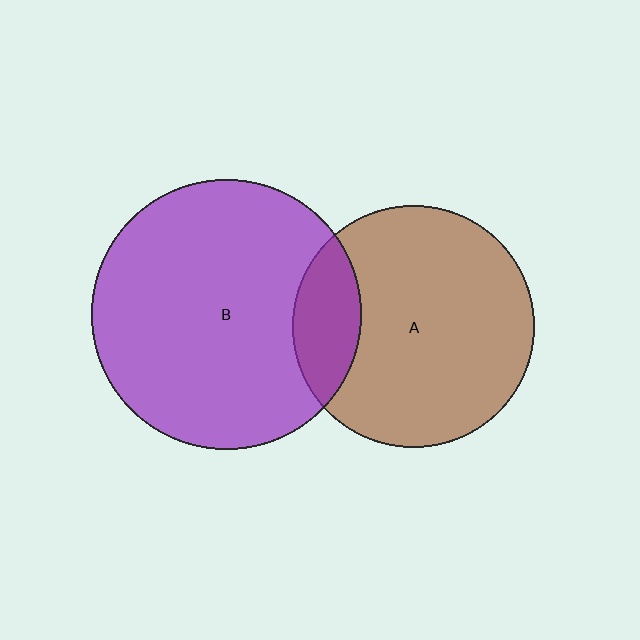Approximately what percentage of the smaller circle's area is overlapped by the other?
Approximately 20%.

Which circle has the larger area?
Circle B (purple).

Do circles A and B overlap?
Yes.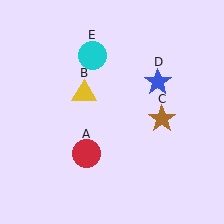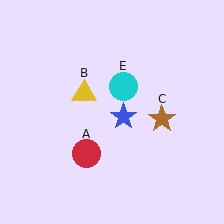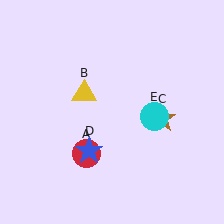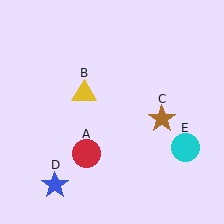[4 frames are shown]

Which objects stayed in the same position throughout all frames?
Red circle (object A) and yellow triangle (object B) and brown star (object C) remained stationary.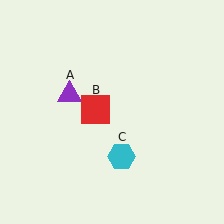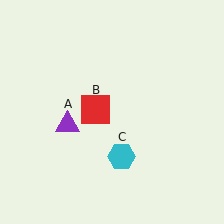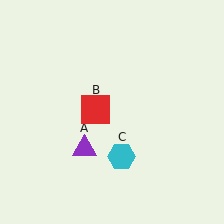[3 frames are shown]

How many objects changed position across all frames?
1 object changed position: purple triangle (object A).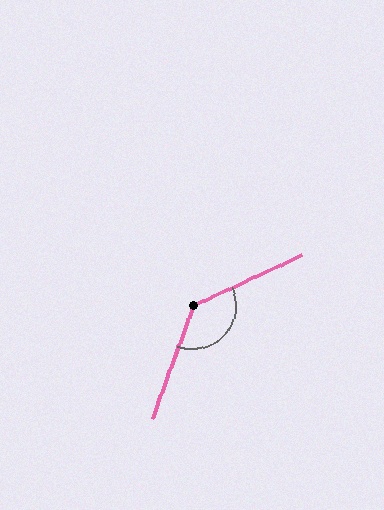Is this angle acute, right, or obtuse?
It is obtuse.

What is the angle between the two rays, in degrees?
Approximately 135 degrees.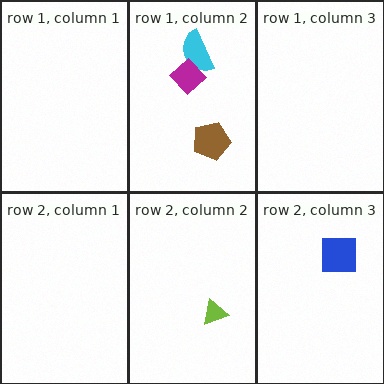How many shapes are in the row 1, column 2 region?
3.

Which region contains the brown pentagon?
The row 1, column 2 region.